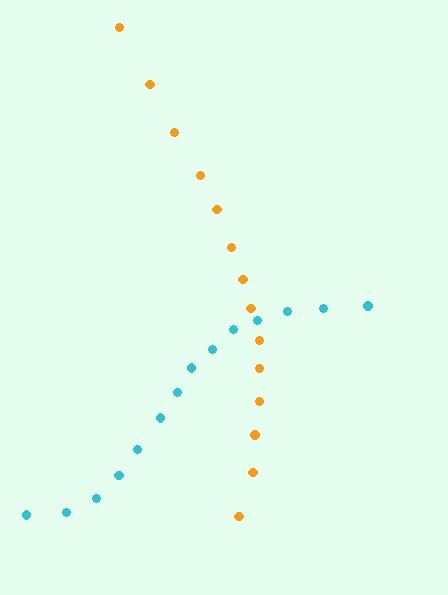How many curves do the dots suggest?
There are 2 distinct paths.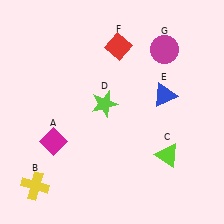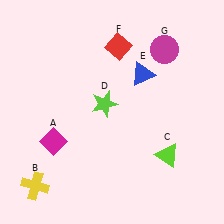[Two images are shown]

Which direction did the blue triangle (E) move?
The blue triangle (E) moved left.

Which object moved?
The blue triangle (E) moved left.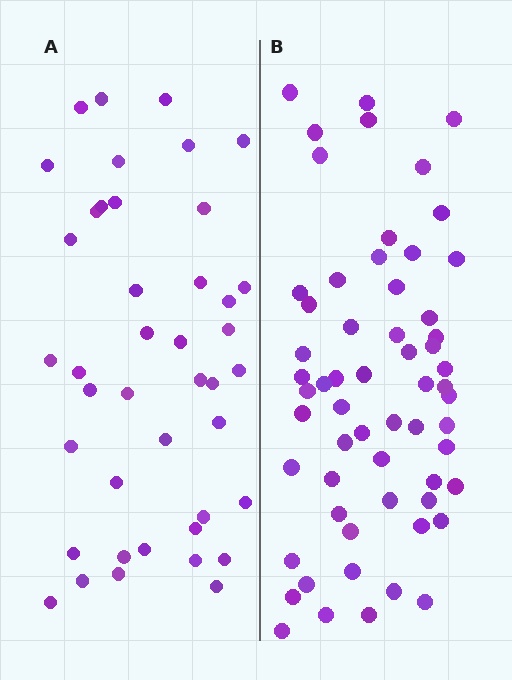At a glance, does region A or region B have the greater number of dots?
Region B (the right region) has more dots.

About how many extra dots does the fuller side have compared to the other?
Region B has approximately 20 more dots than region A.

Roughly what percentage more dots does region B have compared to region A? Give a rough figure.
About 45% more.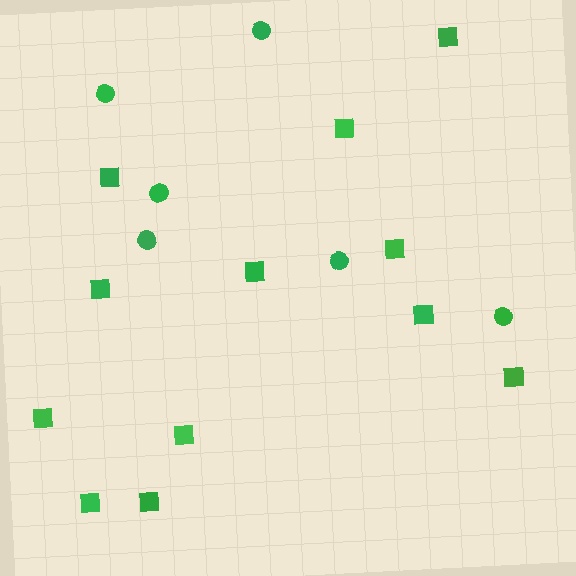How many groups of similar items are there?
There are 2 groups: one group of circles (6) and one group of squares (12).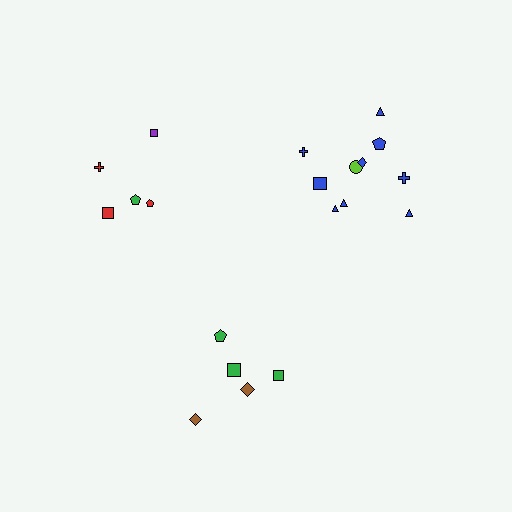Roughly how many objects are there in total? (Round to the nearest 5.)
Roughly 20 objects in total.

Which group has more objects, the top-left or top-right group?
The top-right group.